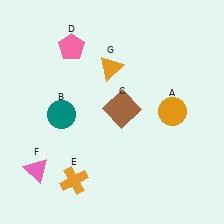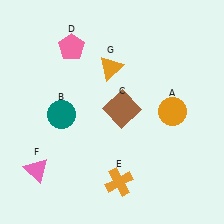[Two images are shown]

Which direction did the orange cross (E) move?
The orange cross (E) moved right.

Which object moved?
The orange cross (E) moved right.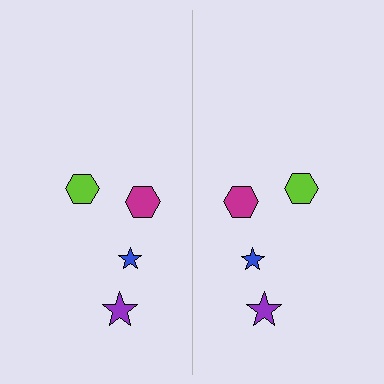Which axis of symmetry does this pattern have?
The pattern has a vertical axis of symmetry running through the center of the image.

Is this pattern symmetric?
Yes, this pattern has bilateral (reflection) symmetry.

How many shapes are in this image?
There are 8 shapes in this image.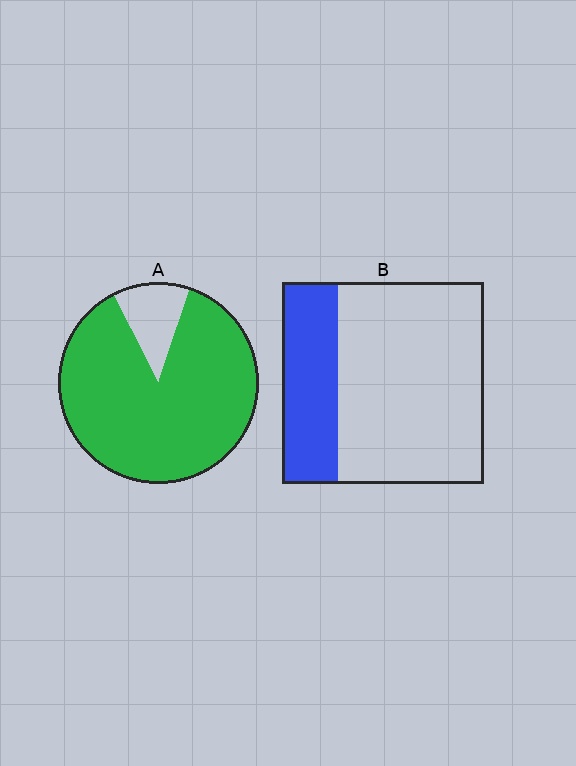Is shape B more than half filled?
No.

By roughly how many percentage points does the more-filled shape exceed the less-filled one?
By roughly 60 percentage points (A over B).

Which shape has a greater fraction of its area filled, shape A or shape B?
Shape A.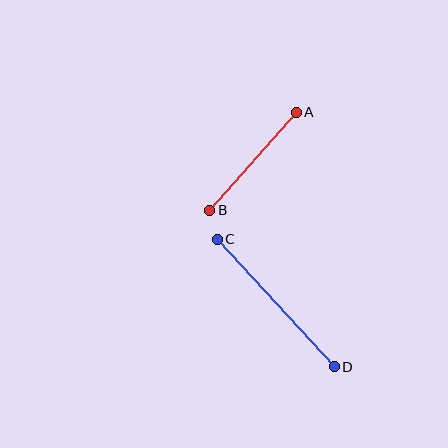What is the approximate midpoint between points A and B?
The midpoint is at approximately (253, 161) pixels.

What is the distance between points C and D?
The distance is approximately 173 pixels.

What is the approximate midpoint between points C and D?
The midpoint is at approximately (276, 303) pixels.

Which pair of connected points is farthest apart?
Points C and D are farthest apart.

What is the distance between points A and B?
The distance is approximately 131 pixels.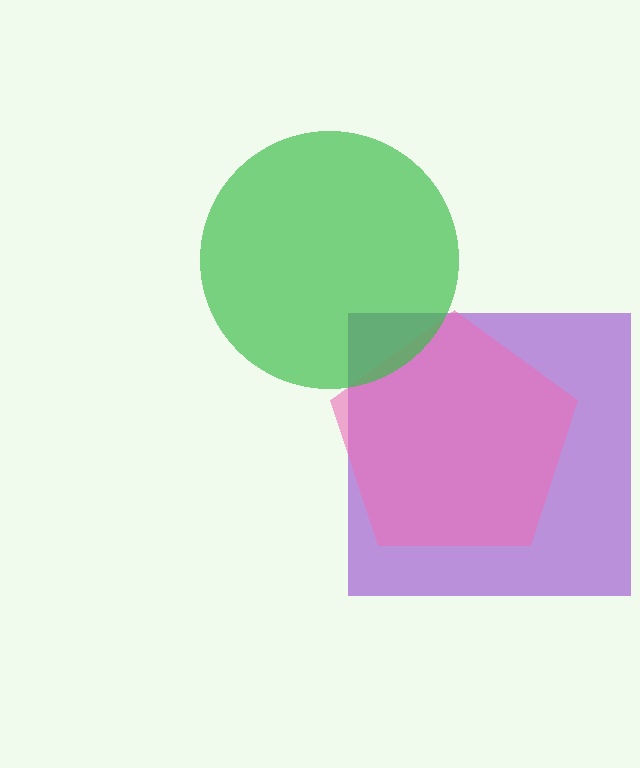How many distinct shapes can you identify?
There are 3 distinct shapes: a purple square, a pink pentagon, a green circle.